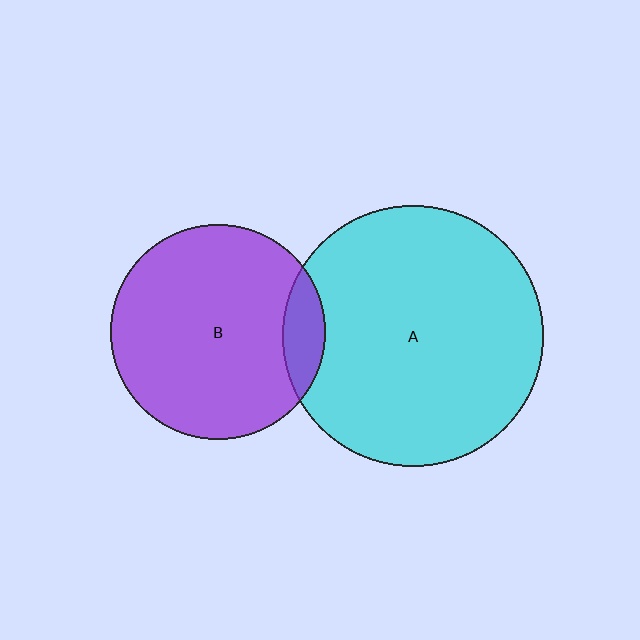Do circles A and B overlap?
Yes.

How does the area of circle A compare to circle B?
Approximately 1.5 times.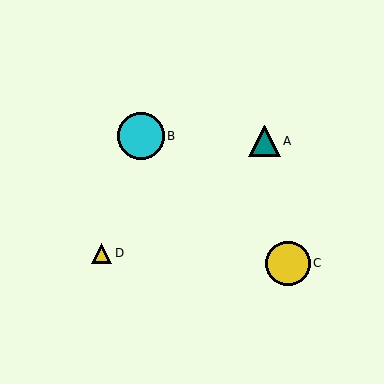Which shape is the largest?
The cyan circle (labeled B) is the largest.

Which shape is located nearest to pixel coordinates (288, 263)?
The yellow circle (labeled C) at (288, 263) is nearest to that location.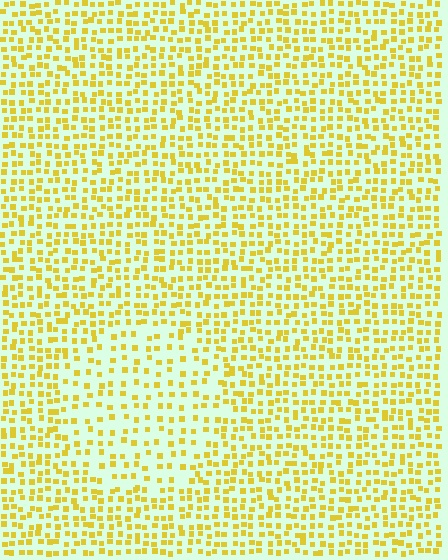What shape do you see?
I see a circle.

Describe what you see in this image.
The image contains small yellow elements arranged at two different densities. A circle-shaped region is visible where the elements are less densely packed than the surrounding area.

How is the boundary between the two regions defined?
The boundary is defined by a change in element density (approximately 1.8x ratio). All elements are the same color, size, and shape.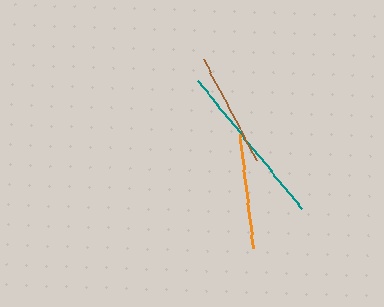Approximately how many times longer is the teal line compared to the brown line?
The teal line is approximately 1.5 times the length of the brown line.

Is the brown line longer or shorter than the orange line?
The orange line is longer than the brown line.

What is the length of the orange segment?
The orange segment is approximately 114 pixels long.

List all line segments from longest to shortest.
From longest to shortest: teal, orange, brown.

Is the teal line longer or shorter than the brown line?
The teal line is longer than the brown line.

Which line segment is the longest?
The teal line is the longest at approximately 165 pixels.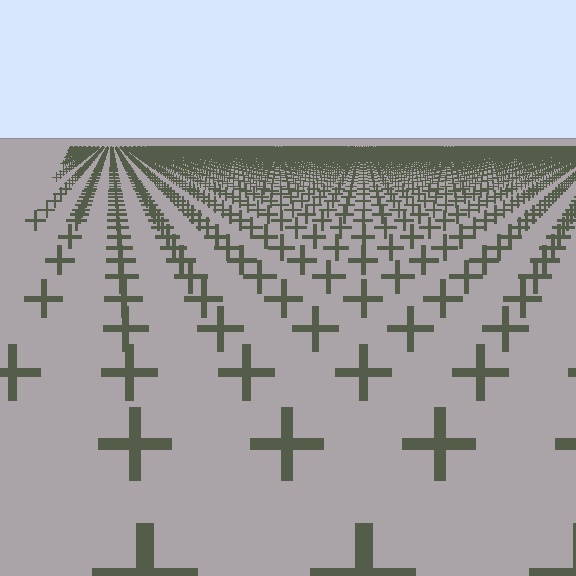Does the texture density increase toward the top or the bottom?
Density increases toward the top.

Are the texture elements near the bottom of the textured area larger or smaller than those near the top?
Larger. Near the bottom, elements are closer to the viewer and appear at a bigger on-screen size.